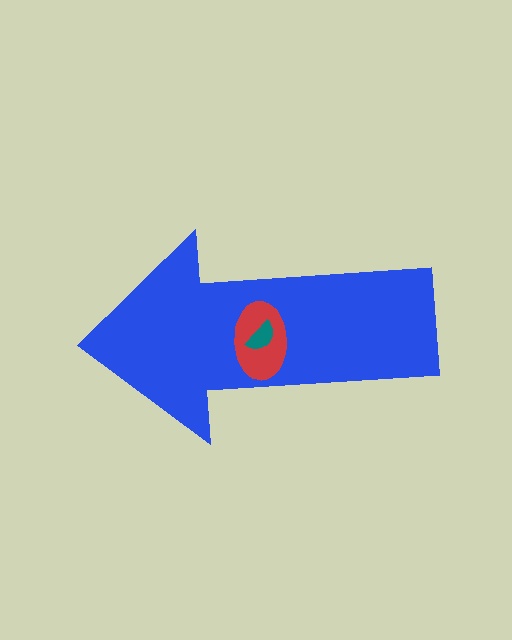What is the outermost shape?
The blue arrow.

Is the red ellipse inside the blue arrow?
Yes.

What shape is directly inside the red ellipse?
The teal semicircle.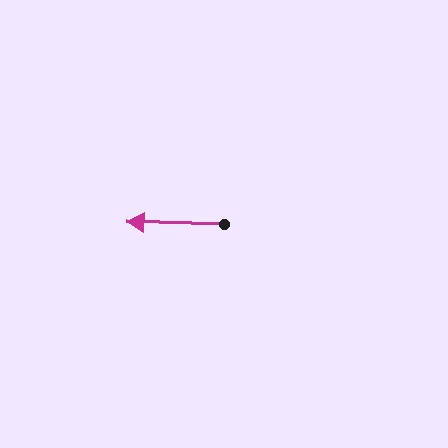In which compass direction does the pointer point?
West.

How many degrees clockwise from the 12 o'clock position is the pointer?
Approximately 271 degrees.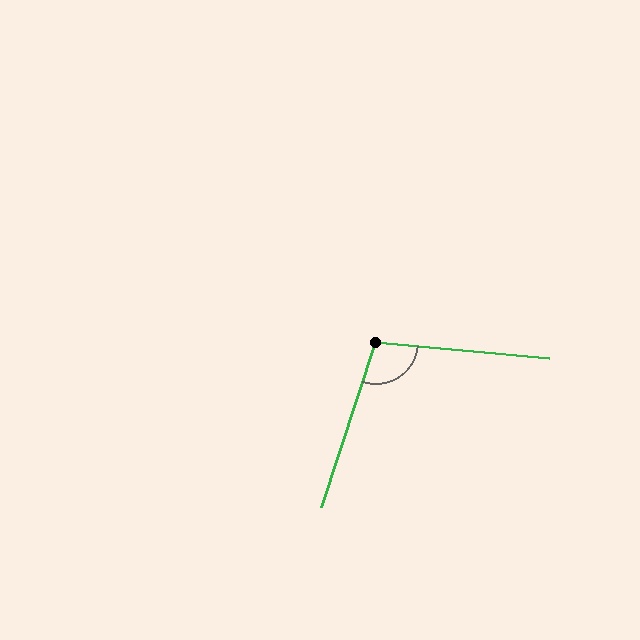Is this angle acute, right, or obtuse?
It is obtuse.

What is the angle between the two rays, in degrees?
Approximately 103 degrees.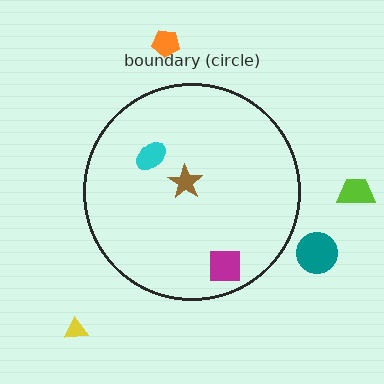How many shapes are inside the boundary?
3 inside, 4 outside.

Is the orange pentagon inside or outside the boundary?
Outside.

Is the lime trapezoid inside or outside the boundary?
Outside.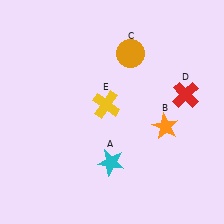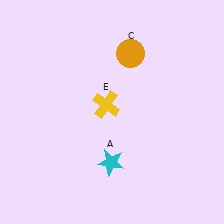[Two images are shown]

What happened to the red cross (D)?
The red cross (D) was removed in Image 2. It was in the top-right area of Image 1.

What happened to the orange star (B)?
The orange star (B) was removed in Image 2. It was in the bottom-right area of Image 1.